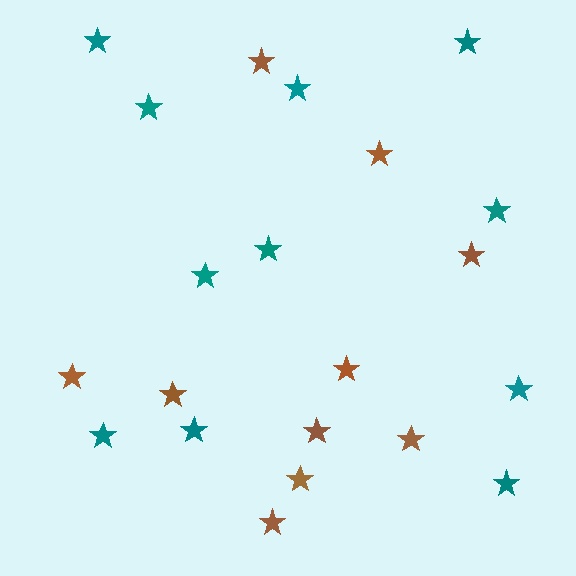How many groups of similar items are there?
There are 2 groups: one group of brown stars (10) and one group of teal stars (11).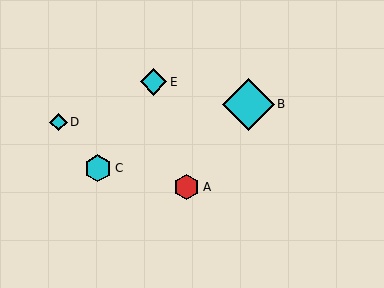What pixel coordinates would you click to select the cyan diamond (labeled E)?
Click at (154, 82) to select the cyan diamond E.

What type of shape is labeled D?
Shape D is a cyan diamond.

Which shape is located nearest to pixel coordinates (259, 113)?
The cyan diamond (labeled B) at (248, 104) is nearest to that location.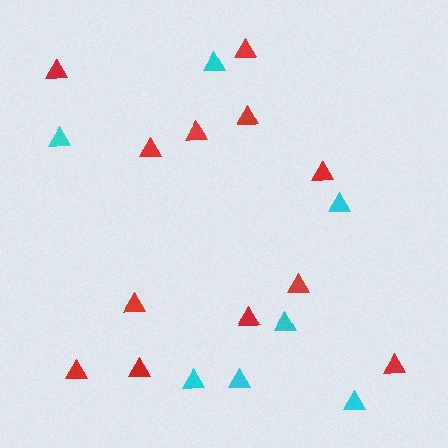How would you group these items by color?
There are 2 groups: one group of red triangles (12) and one group of cyan triangles (7).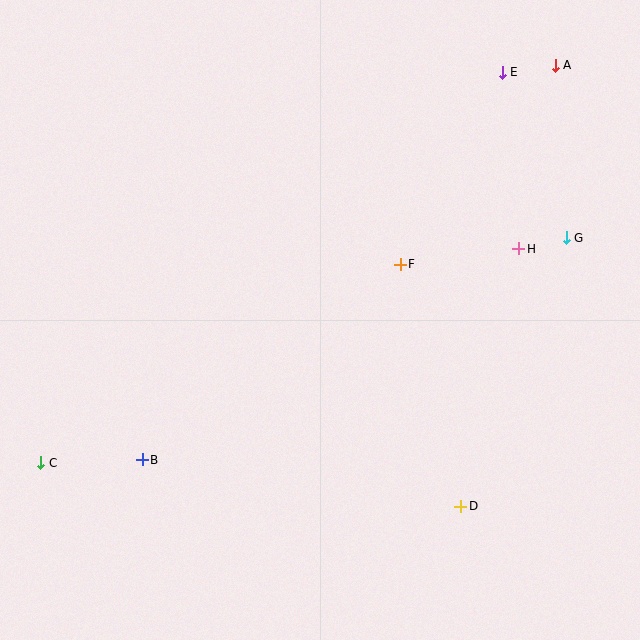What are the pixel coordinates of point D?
Point D is at (461, 506).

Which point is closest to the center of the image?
Point F at (400, 264) is closest to the center.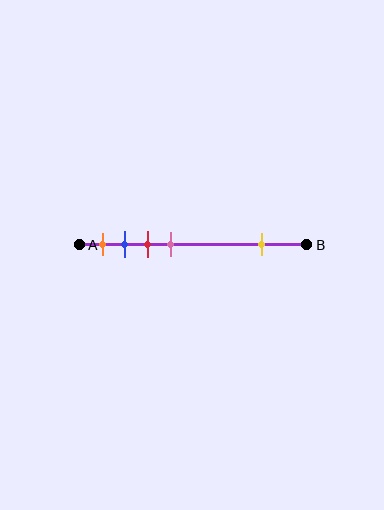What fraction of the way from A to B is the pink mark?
The pink mark is approximately 40% (0.4) of the way from A to B.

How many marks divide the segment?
There are 5 marks dividing the segment.